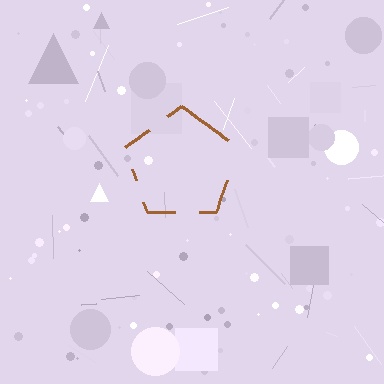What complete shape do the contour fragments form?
The contour fragments form a pentagon.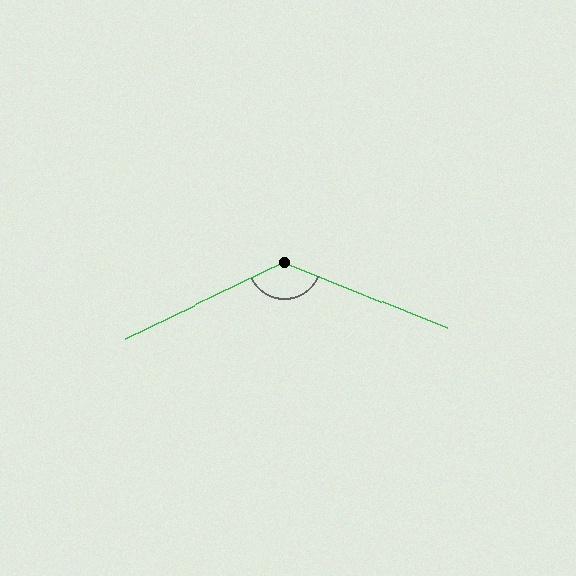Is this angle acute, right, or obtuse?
It is obtuse.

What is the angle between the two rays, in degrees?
Approximately 132 degrees.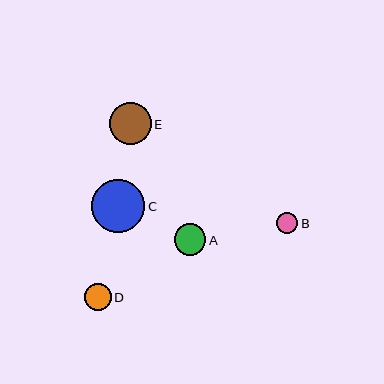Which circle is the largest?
Circle C is the largest with a size of approximately 53 pixels.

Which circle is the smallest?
Circle B is the smallest with a size of approximately 21 pixels.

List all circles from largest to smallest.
From largest to smallest: C, E, A, D, B.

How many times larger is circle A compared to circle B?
Circle A is approximately 1.5 times the size of circle B.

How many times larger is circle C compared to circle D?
Circle C is approximately 2.0 times the size of circle D.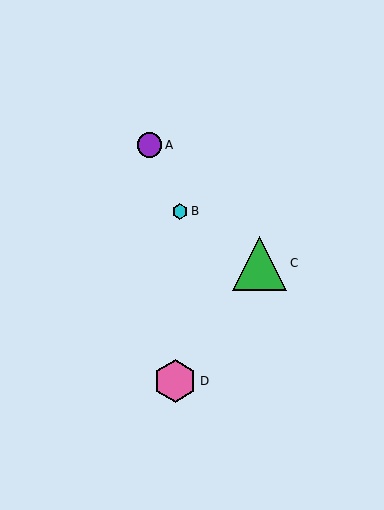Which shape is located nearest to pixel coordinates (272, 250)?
The green triangle (labeled C) at (260, 263) is nearest to that location.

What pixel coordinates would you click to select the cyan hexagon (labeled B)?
Click at (180, 211) to select the cyan hexagon B.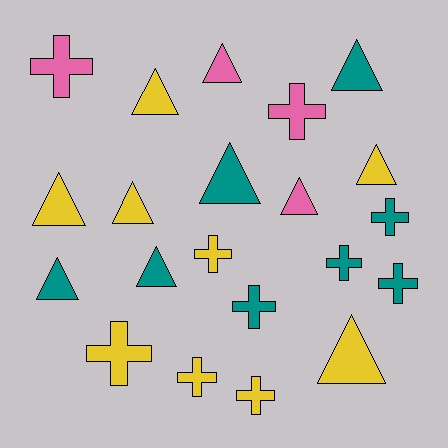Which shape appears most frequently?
Triangle, with 11 objects.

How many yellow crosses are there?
There are 4 yellow crosses.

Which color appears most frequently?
Yellow, with 9 objects.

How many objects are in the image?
There are 21 objects.